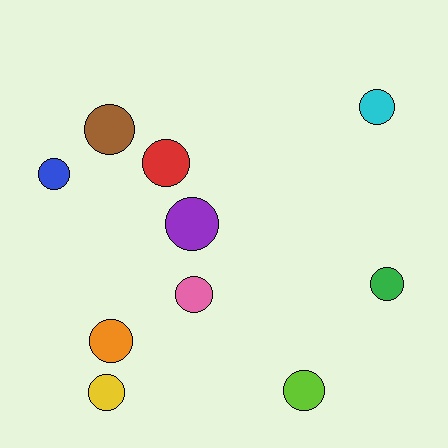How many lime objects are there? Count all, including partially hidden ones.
There is 1 lime object.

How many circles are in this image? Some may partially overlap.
There are 10 circles.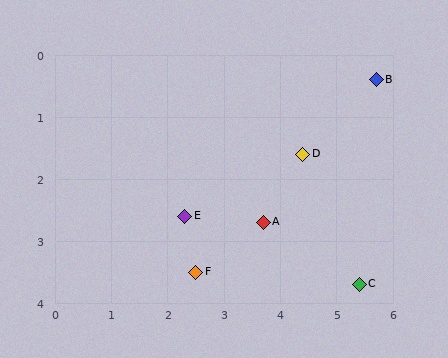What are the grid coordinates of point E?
Point E is at approximately (2.3, 2.6).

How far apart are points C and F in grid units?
Points C and F are about 2.9 grid units apart.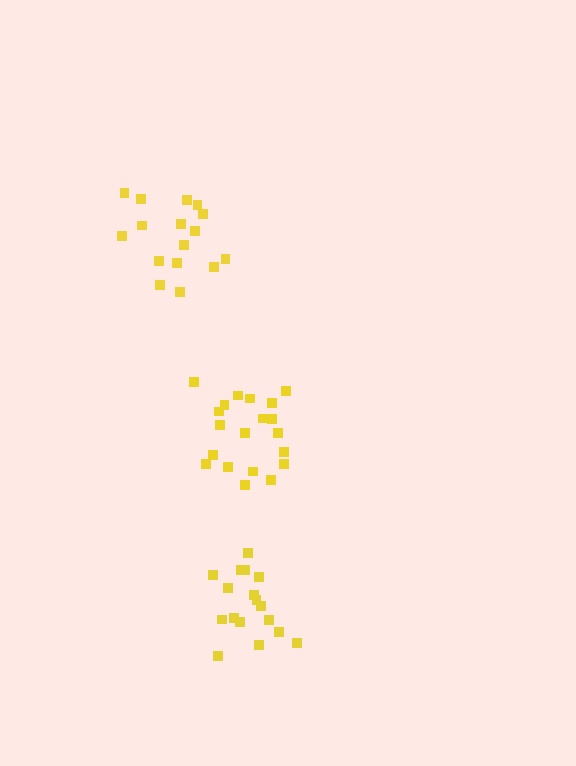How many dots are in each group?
Group 1: 20 dots, Group 2: 16 dots, Group 3: 17 dots (53 total).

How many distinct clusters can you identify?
There are 3 distinct clusters.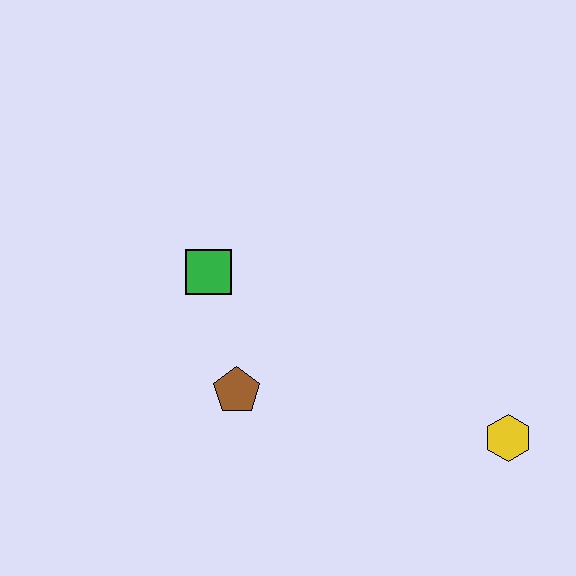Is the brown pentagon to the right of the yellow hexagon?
No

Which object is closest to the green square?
The brown pentagon is closest to the green square.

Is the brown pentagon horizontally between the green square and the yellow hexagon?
Yes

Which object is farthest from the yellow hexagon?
The green square is farthest from the yellow hexagon.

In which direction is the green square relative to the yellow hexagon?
The green square is to the left of the yellow hexagon.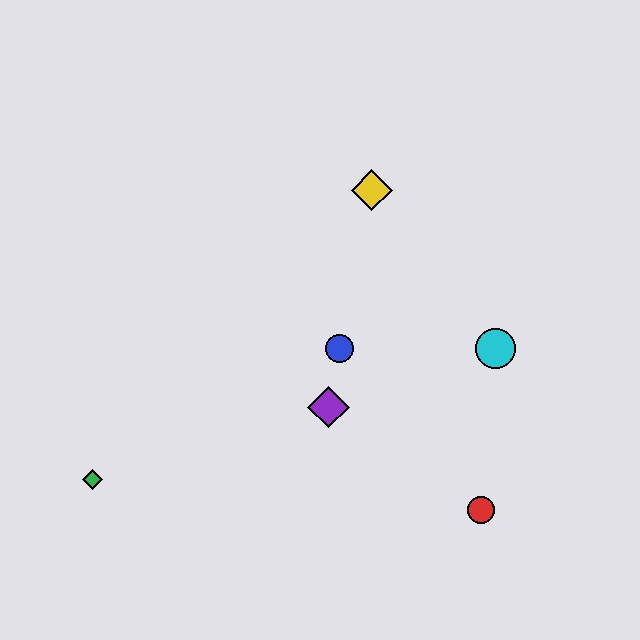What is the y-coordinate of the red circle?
The red circle is at y≈510.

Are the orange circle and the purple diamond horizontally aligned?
No, the orange circle is at y≈348 and the purple diamond is at y≈407.